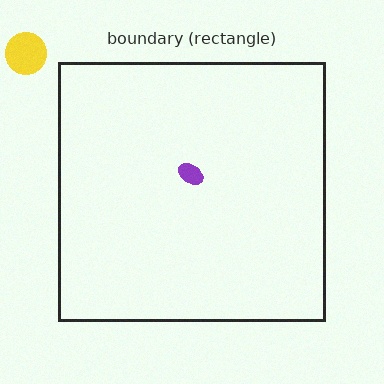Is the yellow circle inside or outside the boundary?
Outside.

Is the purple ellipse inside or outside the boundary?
Inside.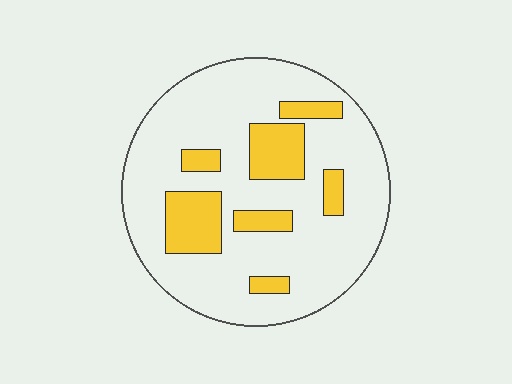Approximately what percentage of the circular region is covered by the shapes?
Approximately 20%.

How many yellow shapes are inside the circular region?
7.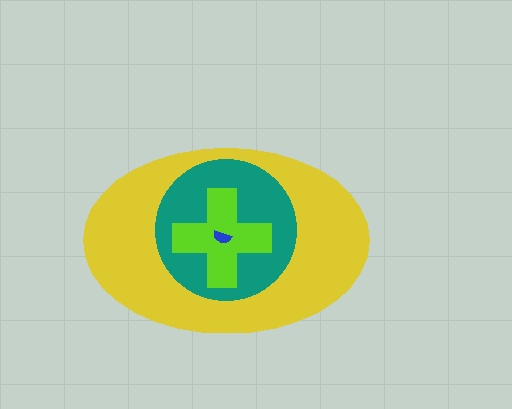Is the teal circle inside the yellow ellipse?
Yes.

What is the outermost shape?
The yellow ellipse.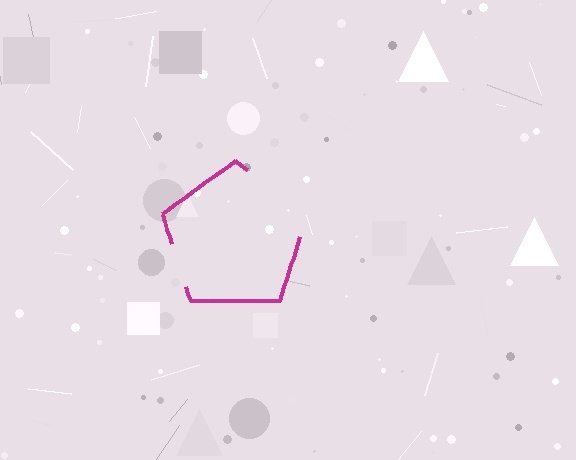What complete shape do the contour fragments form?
The contour fragments form a pentagon.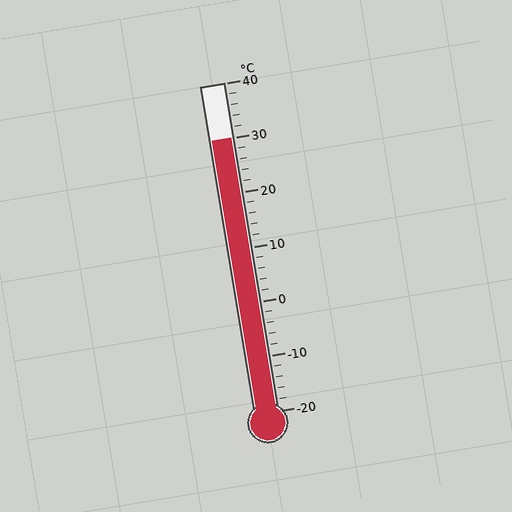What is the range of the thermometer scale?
The thermometer scale ranges from -20°C to 40°C.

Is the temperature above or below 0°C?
The temperature is above 0°C.